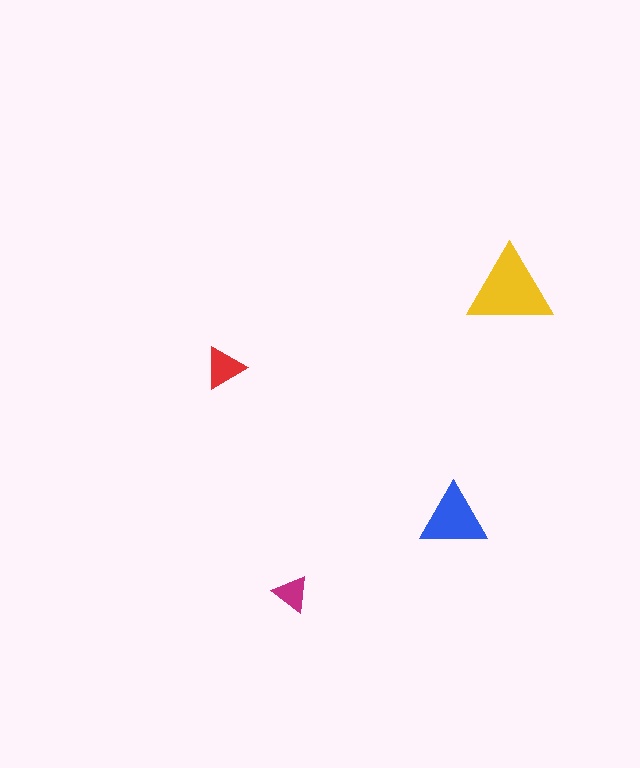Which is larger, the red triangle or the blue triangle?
The blue one.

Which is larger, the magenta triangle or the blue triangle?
The blue one.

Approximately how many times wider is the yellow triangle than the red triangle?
About 2 times wider.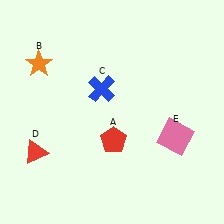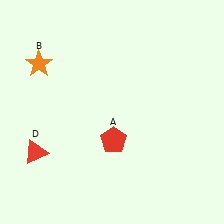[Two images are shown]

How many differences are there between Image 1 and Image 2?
There are 2 differences between the two images.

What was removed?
The blue cross (C), the pink square (E) were removed in Image 2.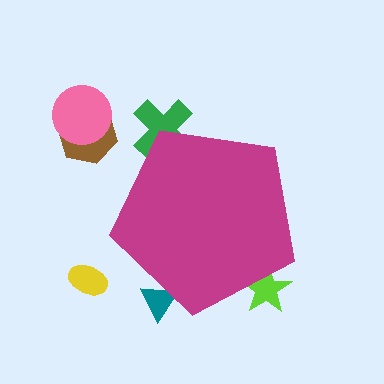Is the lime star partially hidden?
Yes, the lime star is partially hidden behind the magenta pentagon.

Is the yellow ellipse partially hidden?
No, the yellow ellipse is fully visible.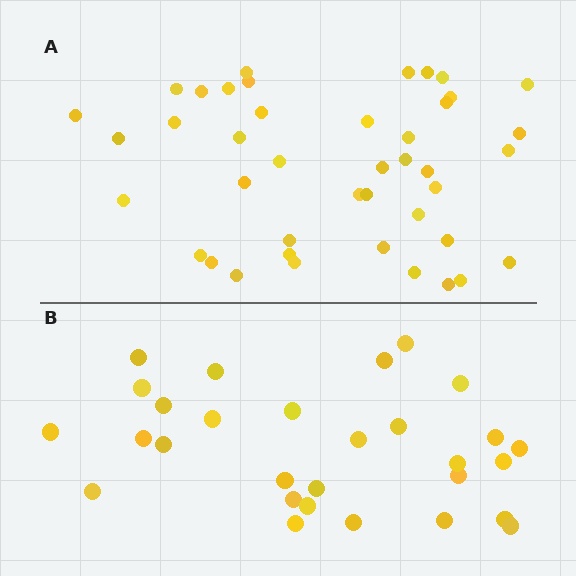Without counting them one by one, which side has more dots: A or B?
Region A (the top region) has more dots.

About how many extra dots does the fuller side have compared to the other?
Region A has approximately 15 more dots than region B.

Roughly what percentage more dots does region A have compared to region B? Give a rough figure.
About 45% more.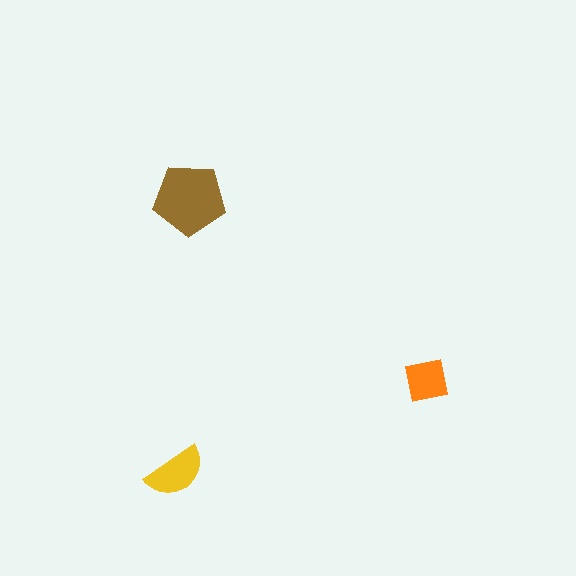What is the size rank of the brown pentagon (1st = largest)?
1st.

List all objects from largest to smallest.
The brown pentagon, the yellow semicircle, the orange square.